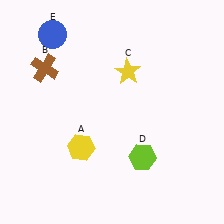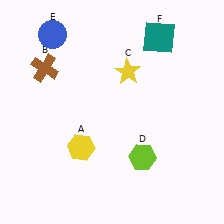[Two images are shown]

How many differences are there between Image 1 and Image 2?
There is 1 difference between the two images.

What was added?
A teal square (F) was added in Image 2.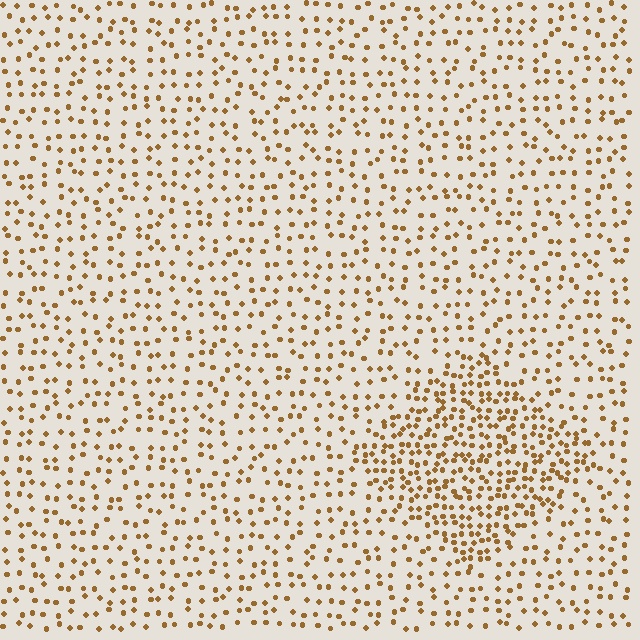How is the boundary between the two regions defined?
The boundary is defined by a change in element density (approximately 2.1x ratio). All elements are the same color, size, and shape.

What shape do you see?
I see a diamond.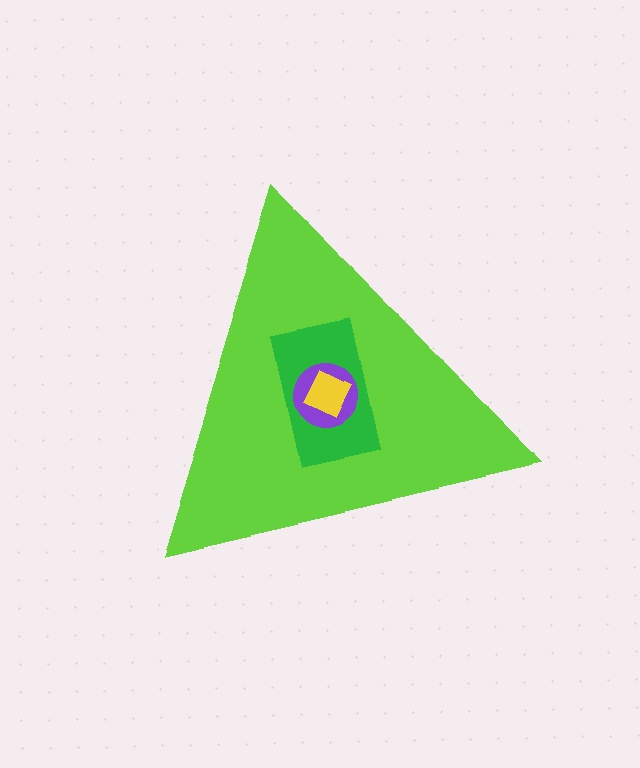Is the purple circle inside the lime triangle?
Yes.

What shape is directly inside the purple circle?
The yellow square.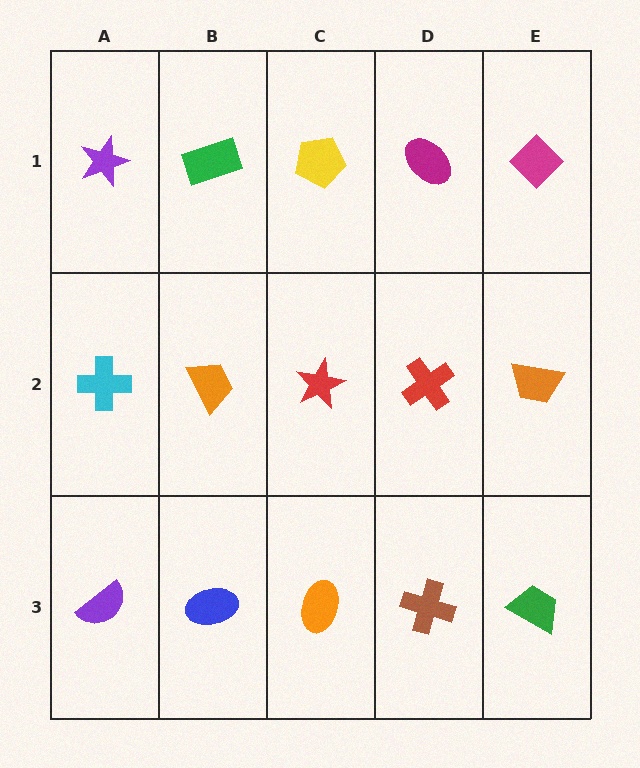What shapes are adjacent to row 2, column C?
A yellow pentagon (row 1, column C), an orange ellipse (row 3, column C), an orange trapezoid (row 2, column B), a red cross (row 2, column D).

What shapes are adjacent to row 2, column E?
A magenta diamond (row 1, column E), a green trapezoid (row 3, column E), a red cross (row 2, column D).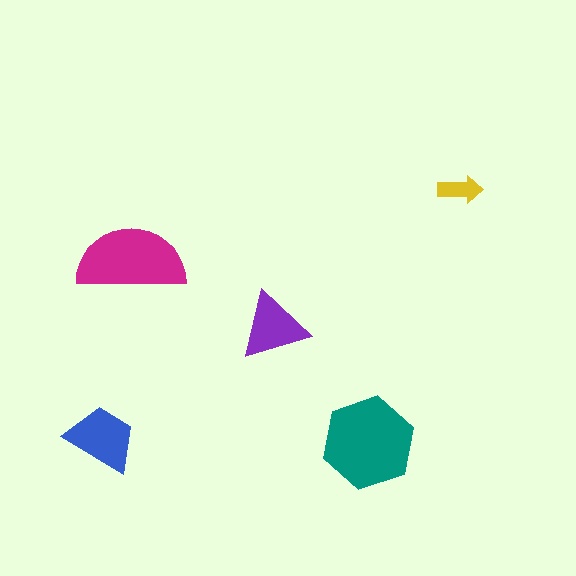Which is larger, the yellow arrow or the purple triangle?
The purple triangle.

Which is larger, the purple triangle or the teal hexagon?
The teal hexagon.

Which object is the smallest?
The yellow arrow.